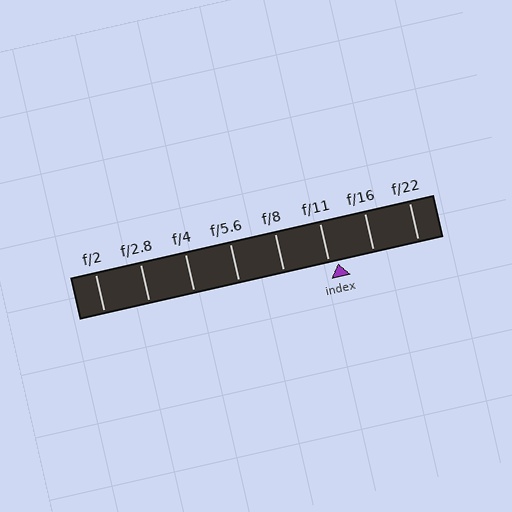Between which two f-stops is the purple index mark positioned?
The index mark is between f/11 and f/16.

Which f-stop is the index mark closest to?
The index mark is closest to f/11.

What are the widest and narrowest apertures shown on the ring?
The widest aperture shown is f/2 and the narrowest is f/22.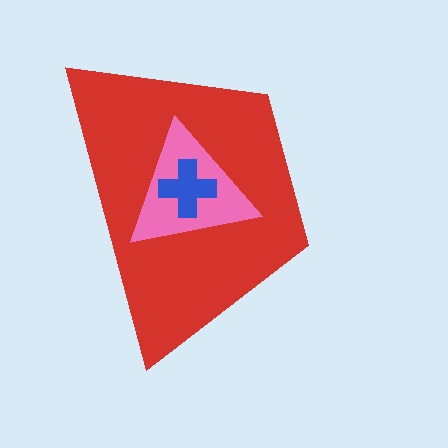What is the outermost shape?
The red trapezoid.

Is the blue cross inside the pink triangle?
Yes.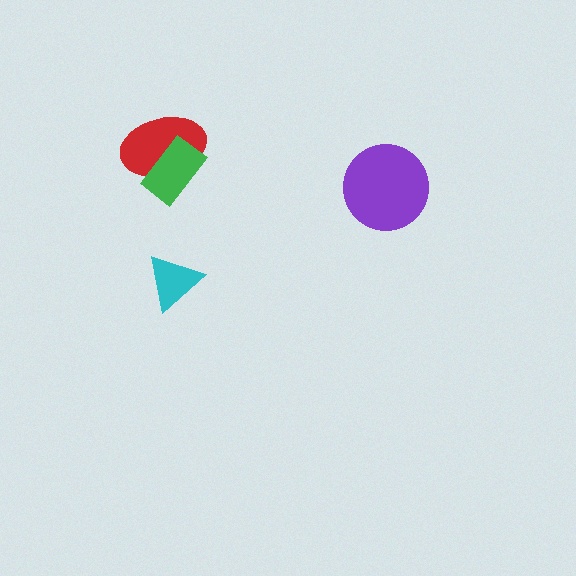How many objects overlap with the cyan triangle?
0 objects overlap with the cyan triangle.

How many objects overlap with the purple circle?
0 objects overlap with the purple circle.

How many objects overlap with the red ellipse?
1 object overlaps with the red ellipse.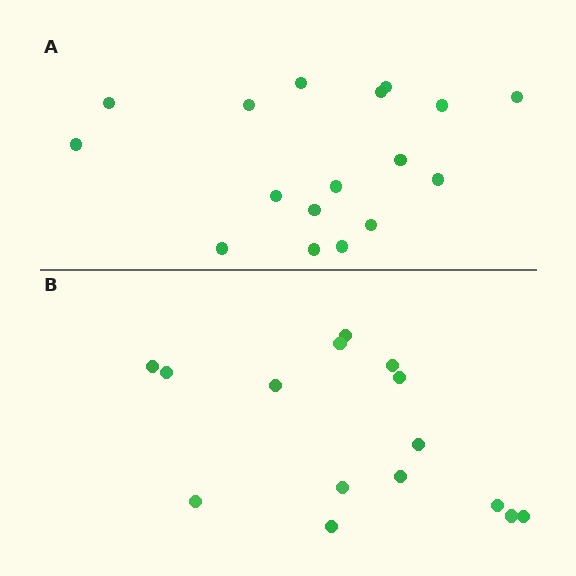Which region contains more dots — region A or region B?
Region A (the top region) has more dots.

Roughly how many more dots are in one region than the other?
Region A has just a few more — roughly 2 or 3 more dots than region B.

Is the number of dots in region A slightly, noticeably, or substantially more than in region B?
Region A has only slightly more — the two regions are fairly close. The ratio is roughly 1.1 to 1.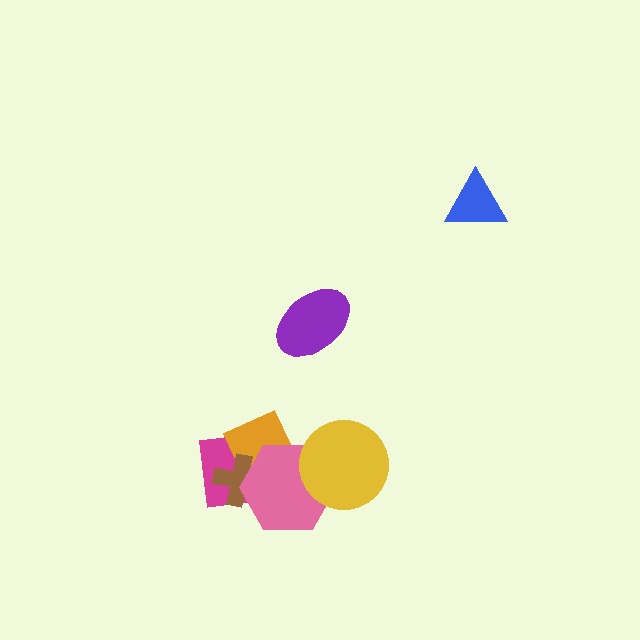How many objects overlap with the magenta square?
3 objects overlap with the magenta square.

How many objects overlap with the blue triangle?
0 objects overlap with the blue triangle.